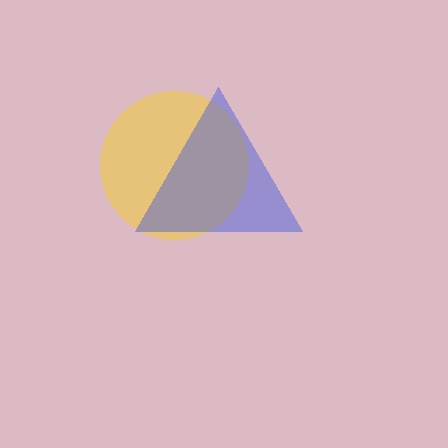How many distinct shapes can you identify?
There are 2 distinct shapes: a yellow circle, a blue triangle.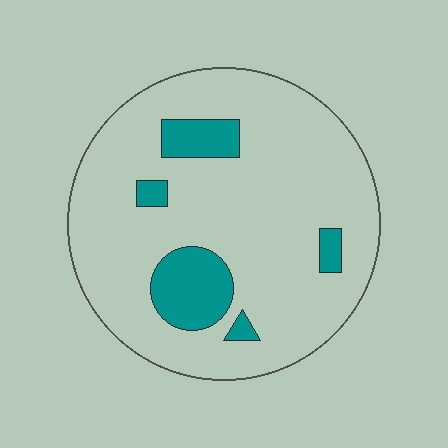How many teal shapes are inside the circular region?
5.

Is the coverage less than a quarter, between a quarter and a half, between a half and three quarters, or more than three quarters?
Less than a quarter.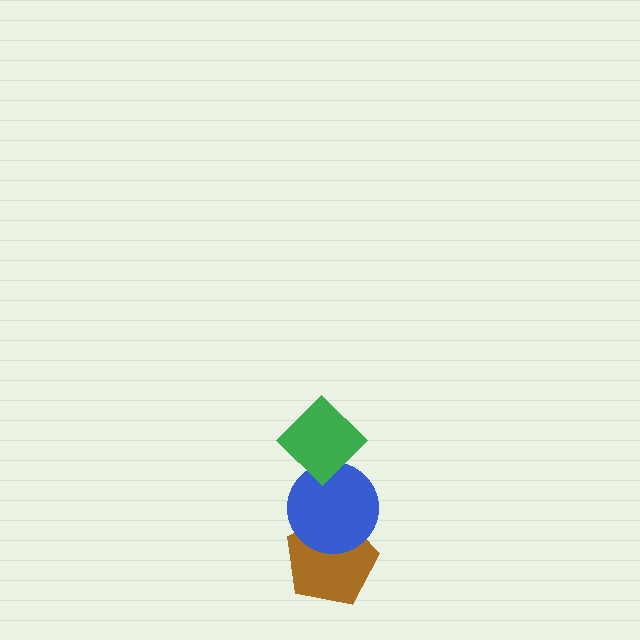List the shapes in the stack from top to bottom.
From top to bottom: the green diamond, the blue circle, the brown pentagon.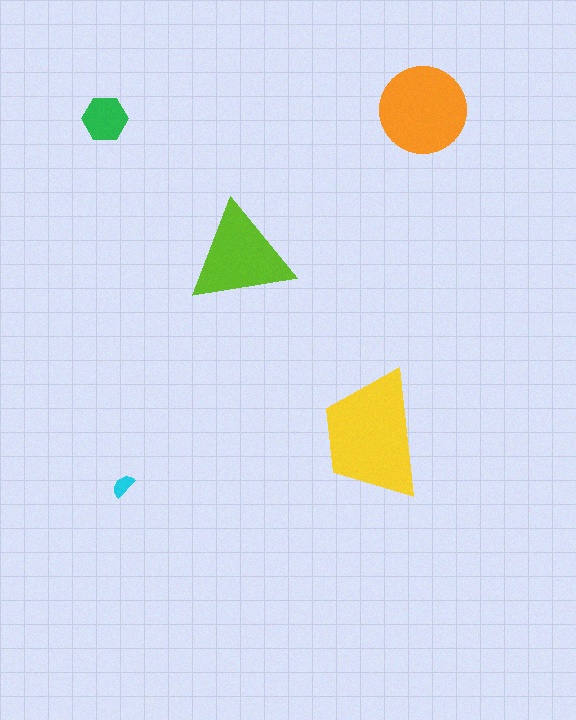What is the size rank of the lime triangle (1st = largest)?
3rd.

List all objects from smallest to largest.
The cyan semicircle, the green hexagon, the lime triangle, the orange circle, the yellow trapezoid.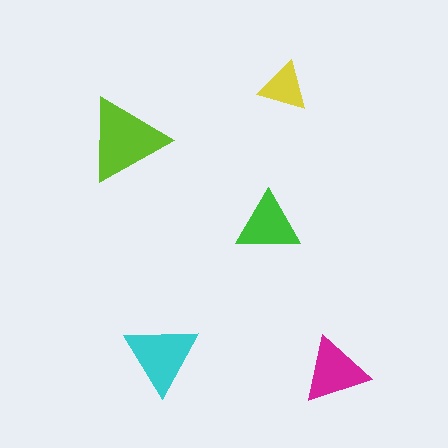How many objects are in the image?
There are 5 objects in the image.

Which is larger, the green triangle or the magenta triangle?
The magenta one.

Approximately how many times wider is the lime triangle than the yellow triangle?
About 1.5 times wider.